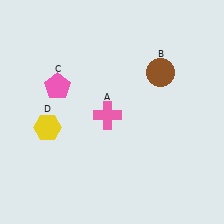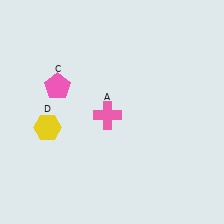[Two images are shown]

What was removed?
The brown circle (B) was removed in Image 2.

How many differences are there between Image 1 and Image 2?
There is 1 difference between the two images.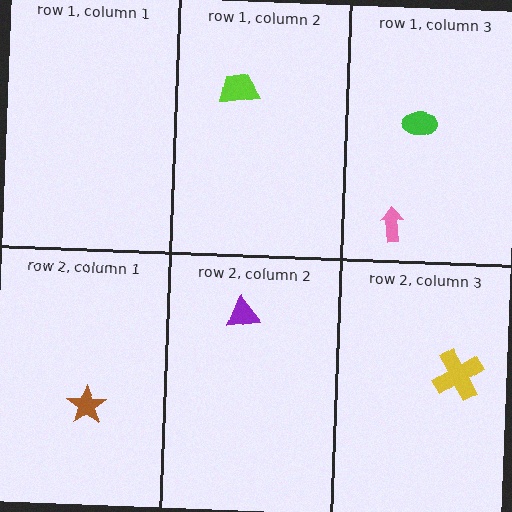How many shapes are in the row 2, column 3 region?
1.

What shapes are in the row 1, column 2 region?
The lime trapezoid.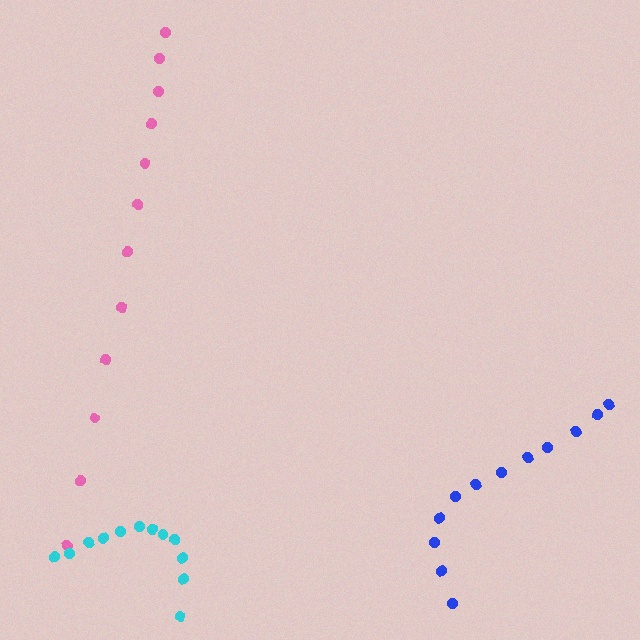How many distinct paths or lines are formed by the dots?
There are 3 distinct paths.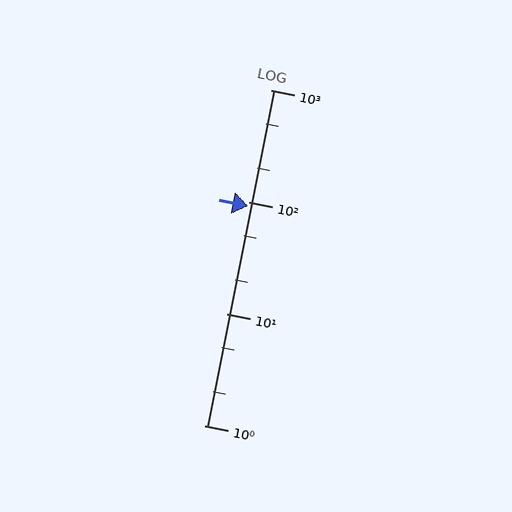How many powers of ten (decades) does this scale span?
The scale spans 3 decades, from 1 to 1000.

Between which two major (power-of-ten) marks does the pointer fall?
The pointer is between 10 and 100.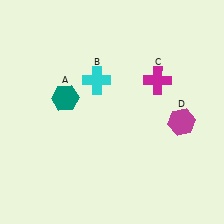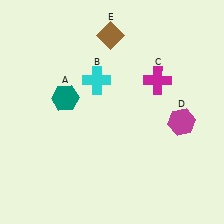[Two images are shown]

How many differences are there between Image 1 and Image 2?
There is 1 difference between the two images.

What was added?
A brown diamond (E) was added in Image 2.